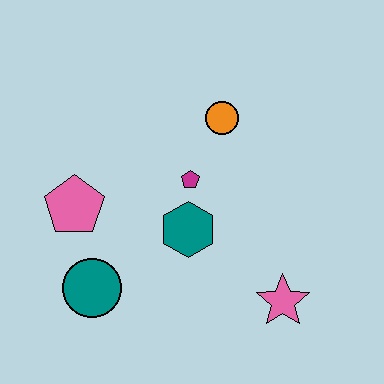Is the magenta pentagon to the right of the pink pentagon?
Yes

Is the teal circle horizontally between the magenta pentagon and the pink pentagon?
Yes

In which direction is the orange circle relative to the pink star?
The orange circle is above the pink star.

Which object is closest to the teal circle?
The pink pentagon is closest to the teal circle.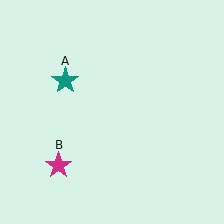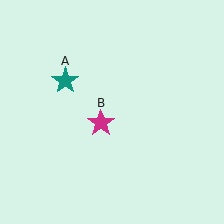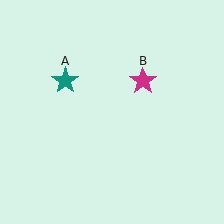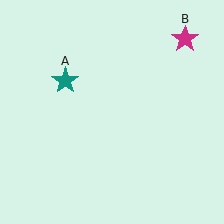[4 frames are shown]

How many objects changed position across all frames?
1 object changed position: magenta star (object B).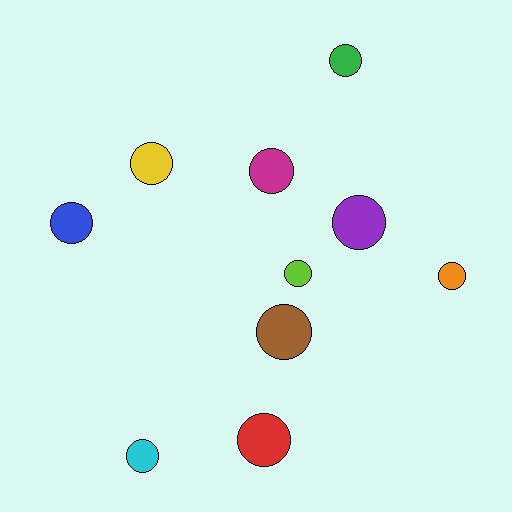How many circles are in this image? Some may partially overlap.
There are 10 circles.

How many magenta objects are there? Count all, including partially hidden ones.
There is 1 magenta object.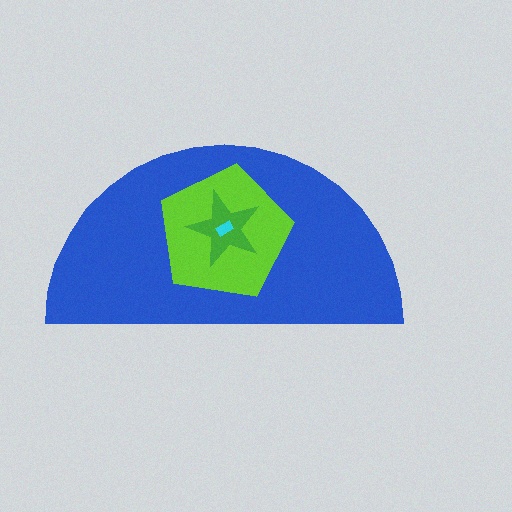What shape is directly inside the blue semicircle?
The lime pentagon.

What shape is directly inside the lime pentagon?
The green star.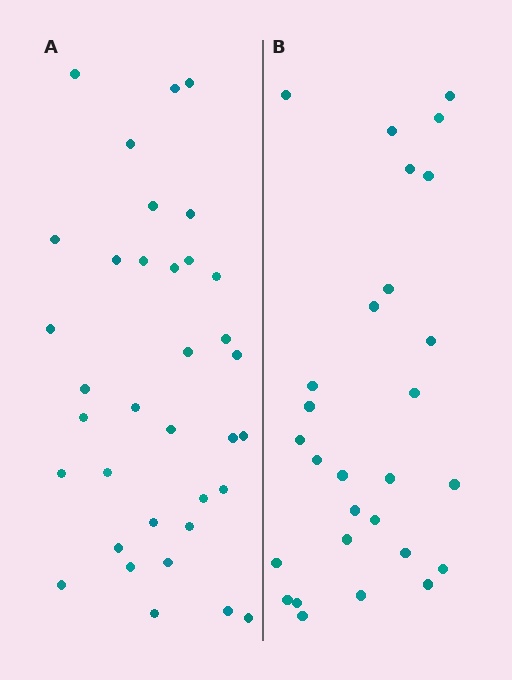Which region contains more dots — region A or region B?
Region A (the left region) has more dots.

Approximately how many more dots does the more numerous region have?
Region A has roughly 8 or so more dots than region B.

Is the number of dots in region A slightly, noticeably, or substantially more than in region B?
Region A has noticeably more, but not dramatically so. The ratio is roughly 1.2 to 1.